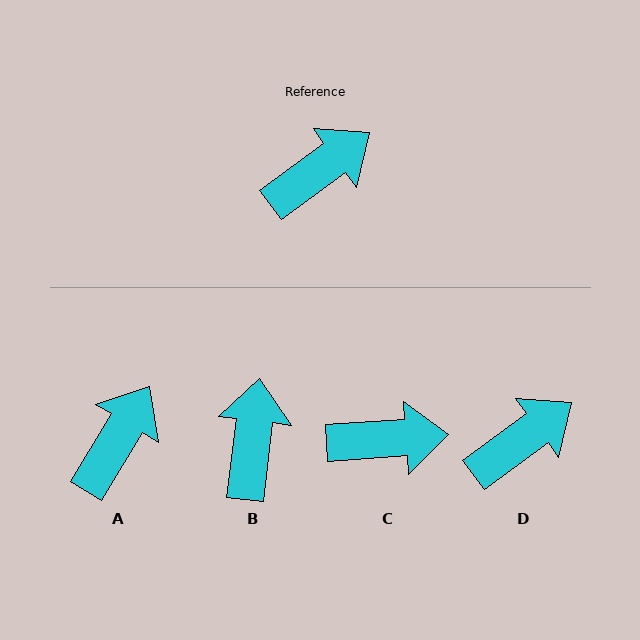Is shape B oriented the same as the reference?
No, it is off by about 47 degrees.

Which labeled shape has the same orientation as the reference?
D.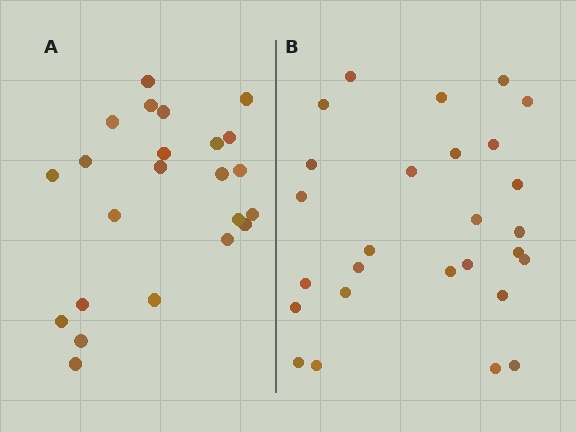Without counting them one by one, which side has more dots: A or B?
Region B (the right region) has more dots.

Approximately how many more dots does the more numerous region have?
Region B has about 4 more dots than region A.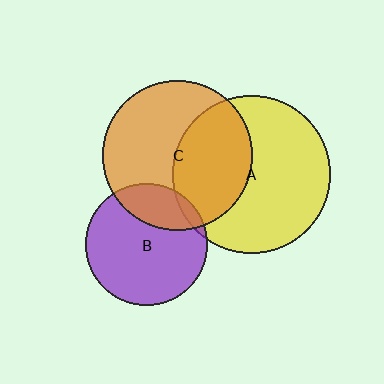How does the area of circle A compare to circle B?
Approximately 1.7 times.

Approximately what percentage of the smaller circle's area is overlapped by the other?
Approximately 5%.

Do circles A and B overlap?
Yes.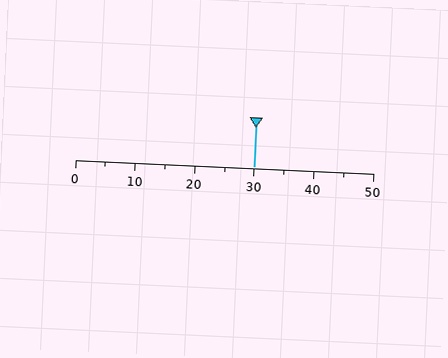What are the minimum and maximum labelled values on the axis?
The axis runs from 0 to 50.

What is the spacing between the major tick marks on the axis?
The major ticks are spaced 10 apart.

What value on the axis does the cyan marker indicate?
The marker indicates approximately 30.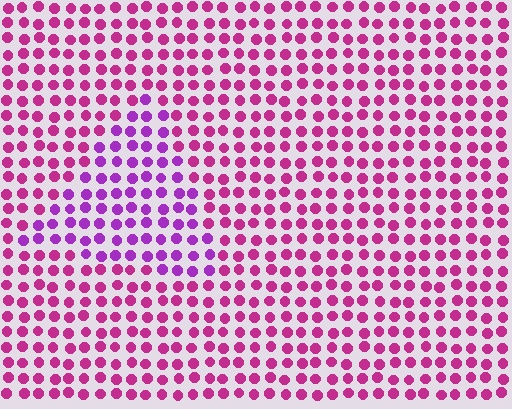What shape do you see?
I see a triangle.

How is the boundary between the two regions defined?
The boundary is defined purely by a slight shift in hue (about 33 degrees). Spacing, size, and orientation are identical on both sides.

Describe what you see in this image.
The image is filled with small magenta elements in a uniform arrangement. A triangle-shaped region is visible where the elements are tinted to a slightly different hue, forming a subtle color boundary.